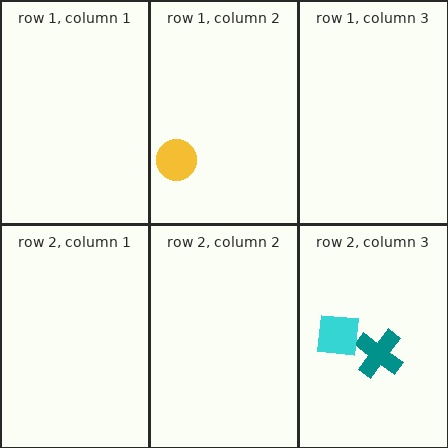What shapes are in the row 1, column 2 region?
The yellow circle.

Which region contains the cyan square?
The row 2, column 3 region.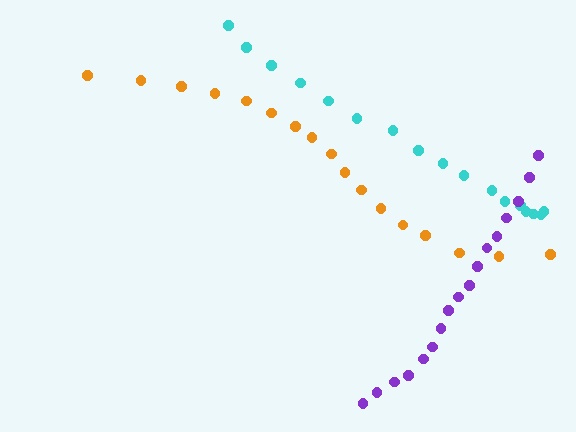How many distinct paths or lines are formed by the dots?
There are 3 distinct paths.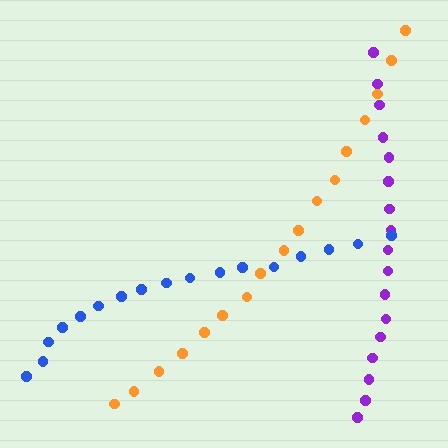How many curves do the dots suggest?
There are 3 distinct paths.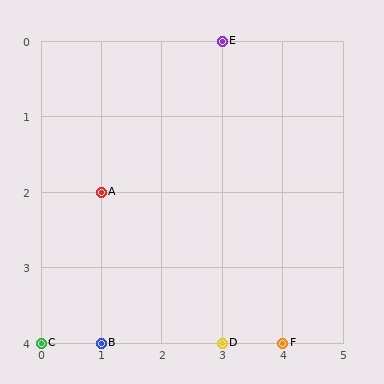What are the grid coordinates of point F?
Point F is at grid coordinates (4, 4).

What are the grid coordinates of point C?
Point C is at grid coordinates (0, 4).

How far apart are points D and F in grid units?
Points D and F are 1 column apart.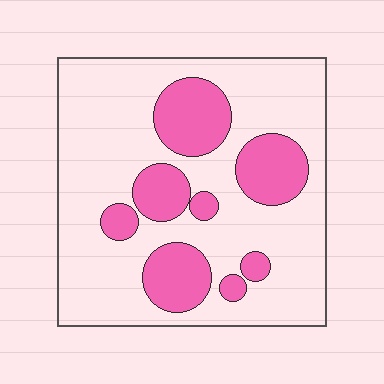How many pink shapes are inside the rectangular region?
8.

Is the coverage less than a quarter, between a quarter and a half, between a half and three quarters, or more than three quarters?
Between a quarter and a half.